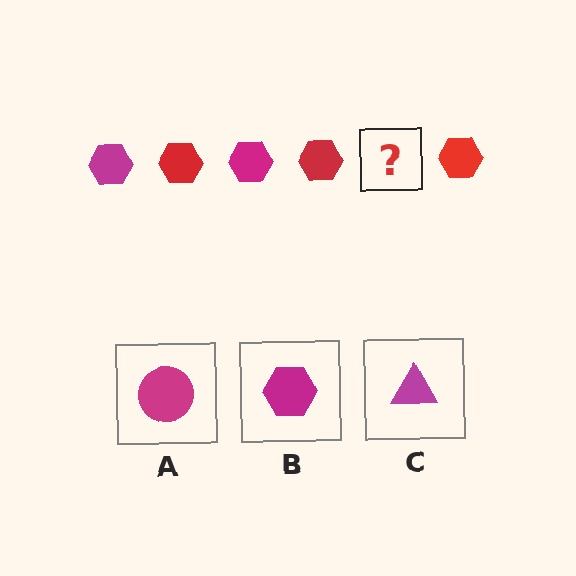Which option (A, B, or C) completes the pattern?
B.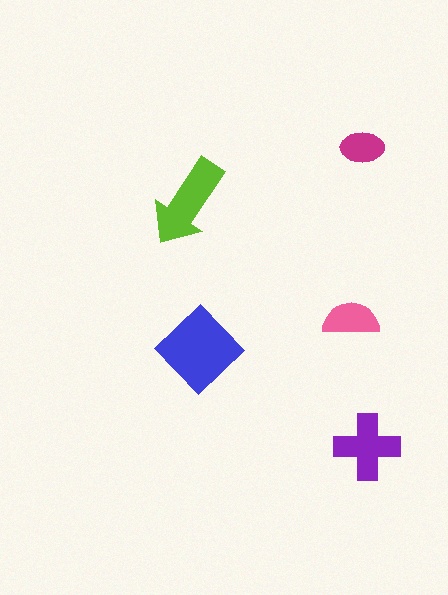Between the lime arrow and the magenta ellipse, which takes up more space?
The lime arrow.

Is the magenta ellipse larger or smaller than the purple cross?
Smaller.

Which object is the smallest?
The magenta ellipse.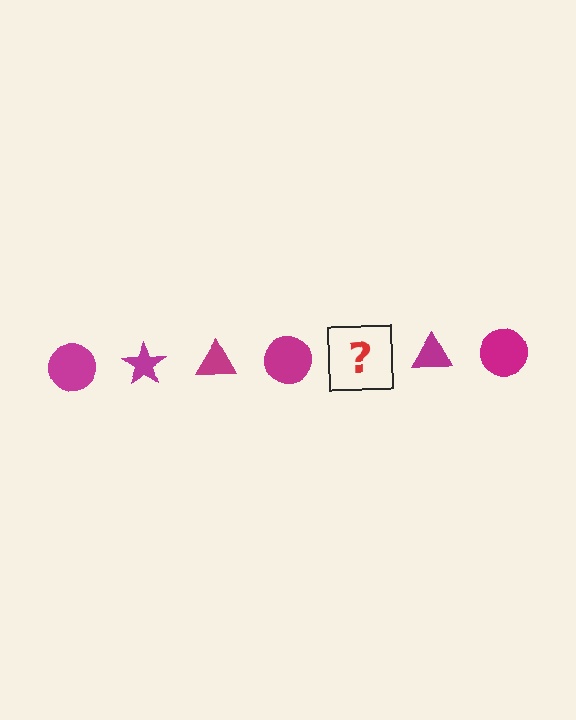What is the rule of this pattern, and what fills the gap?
The rule is that the pattern cycles through circle, star, triangle shapes in magenta. The gap should be filled with a magenta star.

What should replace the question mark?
The question mark should be replaced with a magenta star.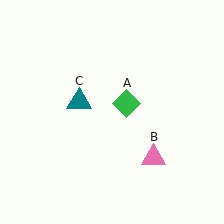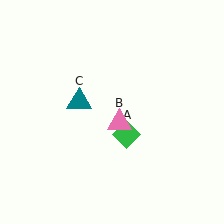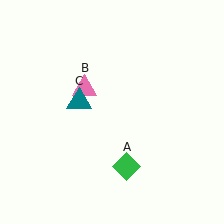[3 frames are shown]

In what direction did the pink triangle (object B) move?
The pink triangle (object B) moved up and to the left.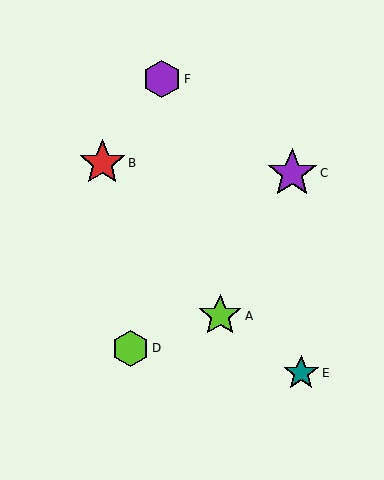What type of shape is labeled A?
Shape A is a lime star.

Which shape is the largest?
The purple star (labeled C) is the largest.